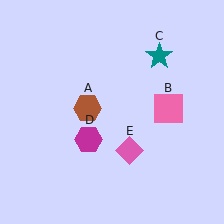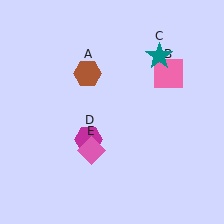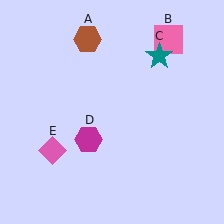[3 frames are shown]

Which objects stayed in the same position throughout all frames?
Teal star (object C) and magenta hexagon (object D) remained stationary.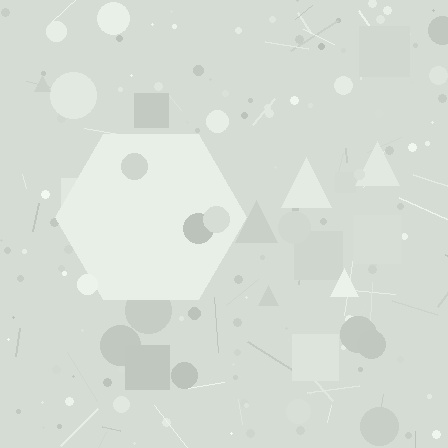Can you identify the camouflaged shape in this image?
The camouflaged shape is a hexagon.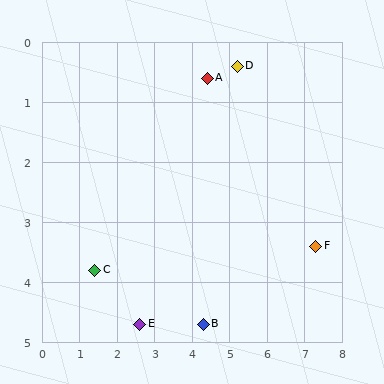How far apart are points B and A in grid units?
Points B and A are about 4.1 grid units apart.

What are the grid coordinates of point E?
Point E is at approximately (2.6, 4.7).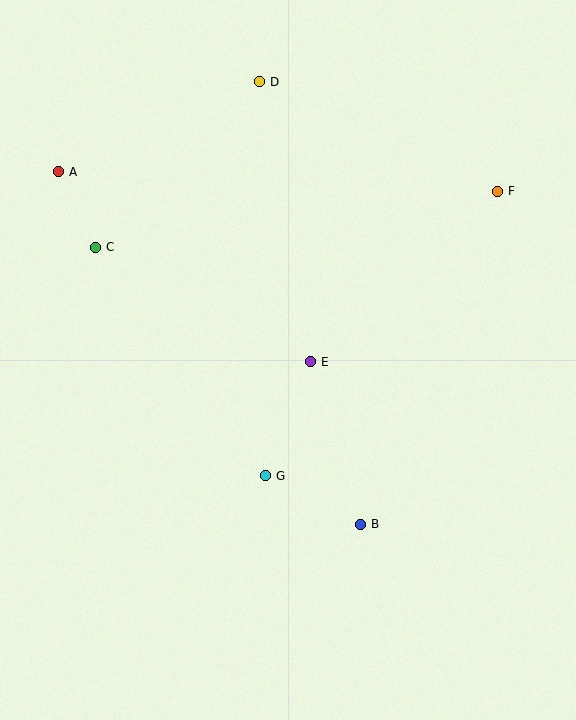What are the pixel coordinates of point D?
Point D is at (260, 82).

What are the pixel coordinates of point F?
Point F is at (498, 191).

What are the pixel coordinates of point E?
Point E is at (311, 362).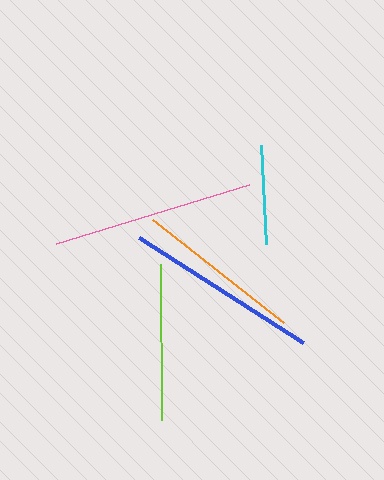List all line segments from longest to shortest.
From longest to shortest: pink, blue, orange, lime, cyan.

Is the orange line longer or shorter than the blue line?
The blue line is longer than the orange line.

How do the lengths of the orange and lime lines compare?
The orange and lime lines are approximately the same length.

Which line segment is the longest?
The pink line is the longest at approximately 202 pixels.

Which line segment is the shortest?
The cyan line is the shortest at approximately 100 pixels.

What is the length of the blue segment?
The blue segment is approximately 195 pixels long.